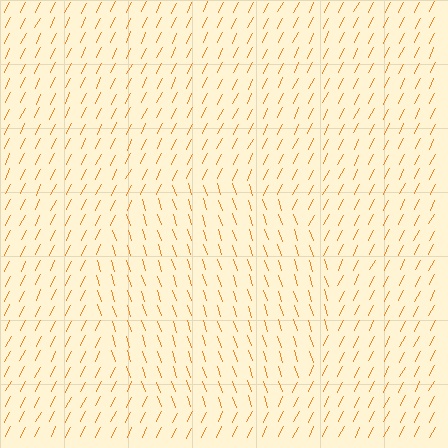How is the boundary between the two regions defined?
The boundary is defined purely by a change in line orientation (approximately 45 degrees difference). All lines are the same color and thickness.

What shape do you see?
I see a circle.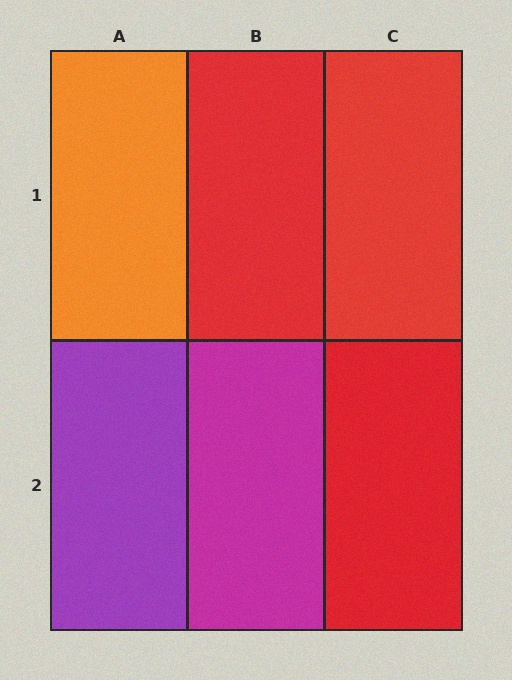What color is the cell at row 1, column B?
Red.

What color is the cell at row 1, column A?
Orange.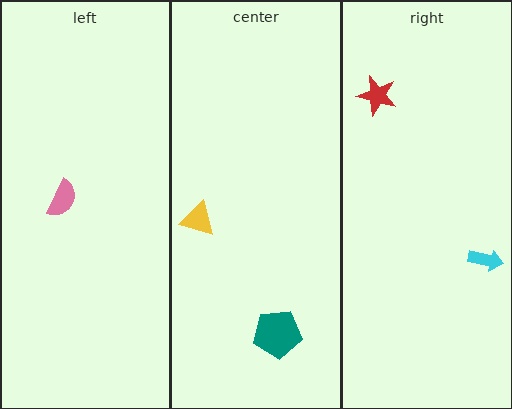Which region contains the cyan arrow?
The right region.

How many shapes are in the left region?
1.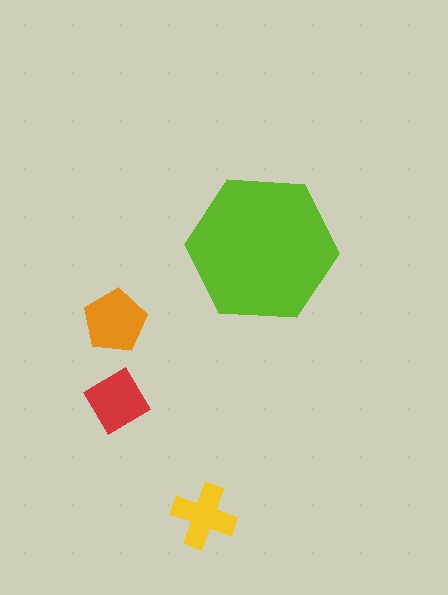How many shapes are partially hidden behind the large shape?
0 shapes are partially hidden.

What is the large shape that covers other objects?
A lime hexagon.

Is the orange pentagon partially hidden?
No, the orange pentagon is fully visible.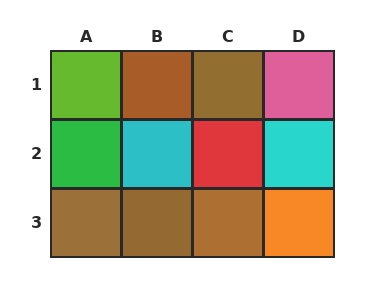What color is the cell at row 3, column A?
Brown.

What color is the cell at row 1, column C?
Brown.